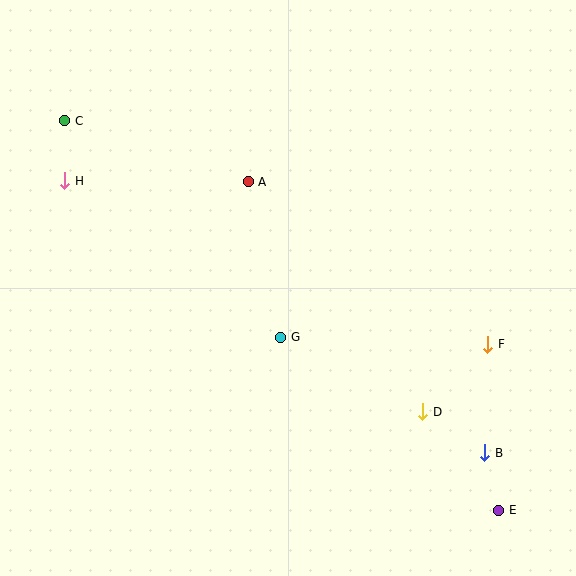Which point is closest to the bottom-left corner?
Point G is closest to the bottom-left corner.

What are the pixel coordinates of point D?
Point D is at (423, 412).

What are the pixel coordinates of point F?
Point F is at (488, 344).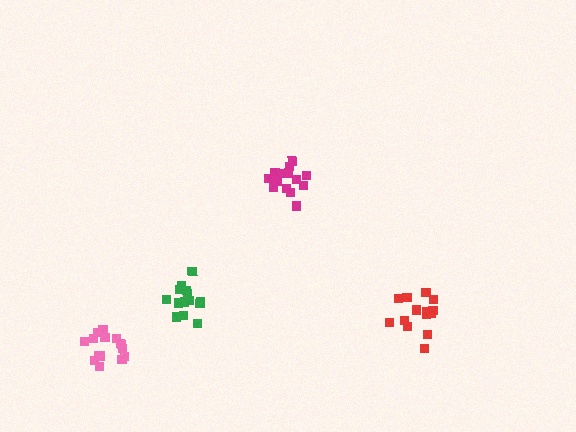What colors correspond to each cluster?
The clusters are colored: magenta, red, green, pink.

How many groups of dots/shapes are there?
There are 4 groups.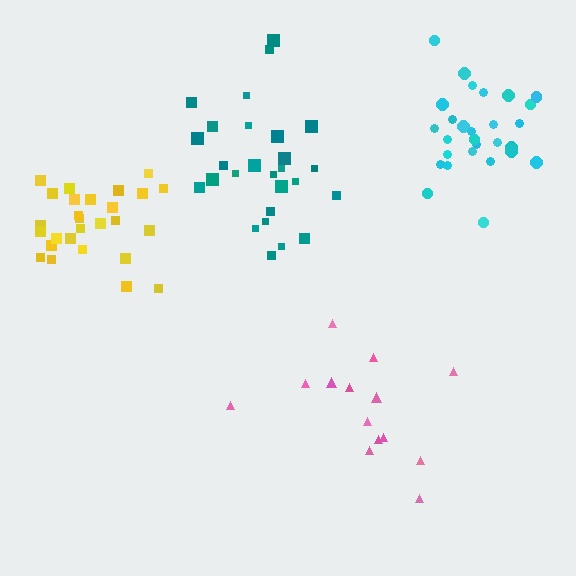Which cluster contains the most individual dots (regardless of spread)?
Cyan (29).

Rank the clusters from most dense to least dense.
cyan, yellow, teal, pink.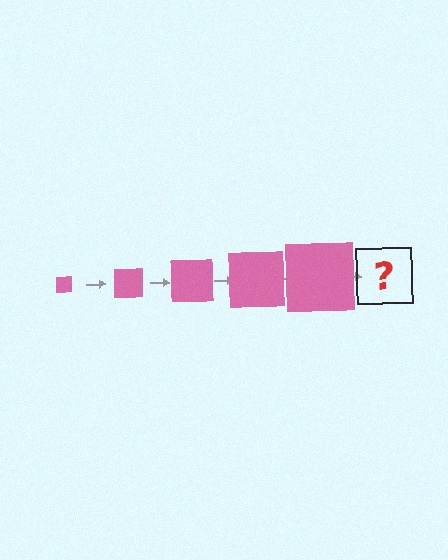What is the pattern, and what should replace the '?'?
The pattern is that the square gets progressively larger each step. The '?' should be a pink square, larger than the previous one.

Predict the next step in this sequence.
The next step is a pink square, larger than the previous one.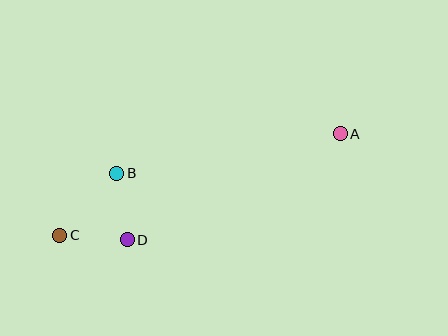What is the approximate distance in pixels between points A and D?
The distance between A and D is approximately 238 pixels.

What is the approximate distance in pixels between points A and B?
The distance between A and B is approximately 227 pixels.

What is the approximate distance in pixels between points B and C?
The distance between B and C is approximately 84 pixels.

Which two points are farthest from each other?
Points A and C are farthest from each other.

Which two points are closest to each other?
Points B and D are closest to each other.